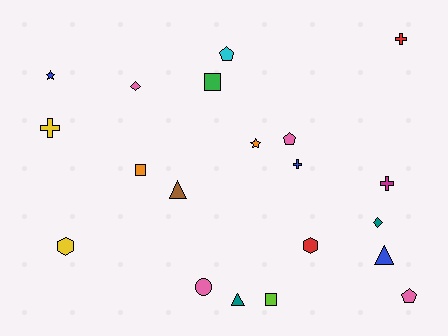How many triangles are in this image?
There are 3 triangles.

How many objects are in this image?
There are 20 objects.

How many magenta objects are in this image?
There is 1 magenta object.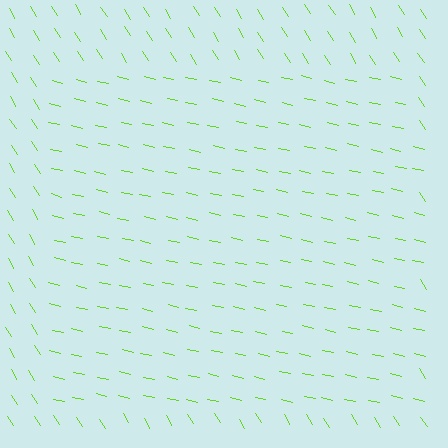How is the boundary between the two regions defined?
The boundary is defined purely by a change in line orientation (approximately 45 degrees difference). All lines are the same color and thickness.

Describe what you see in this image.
The image is filled with small lime line segments. A rectangle region in the image has lines oriented differently from the surrounding lines, creating a visible texture boundary.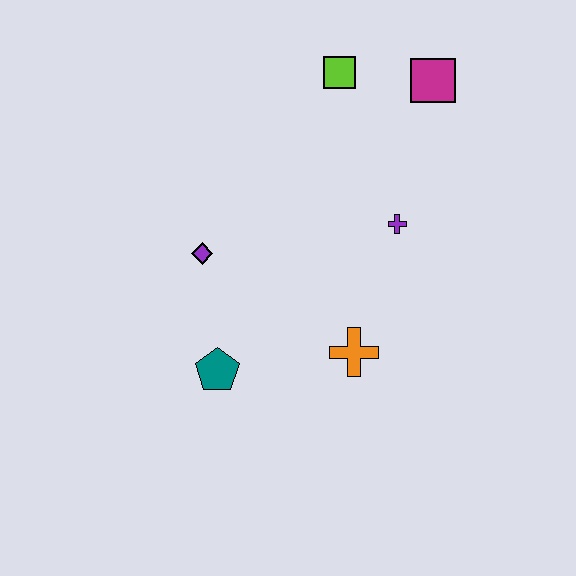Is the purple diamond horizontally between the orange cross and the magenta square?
No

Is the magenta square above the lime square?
No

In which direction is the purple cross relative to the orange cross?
The purple cross is above the orange cross.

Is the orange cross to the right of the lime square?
Yes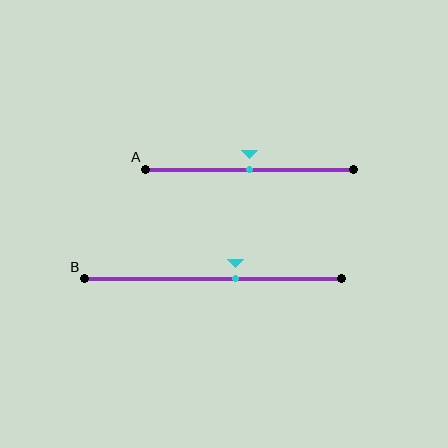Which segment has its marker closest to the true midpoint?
Segment A has its marker closest to the true midpoint.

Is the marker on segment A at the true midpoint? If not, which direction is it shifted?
Yes, the marker on segment A is at the true midpoint.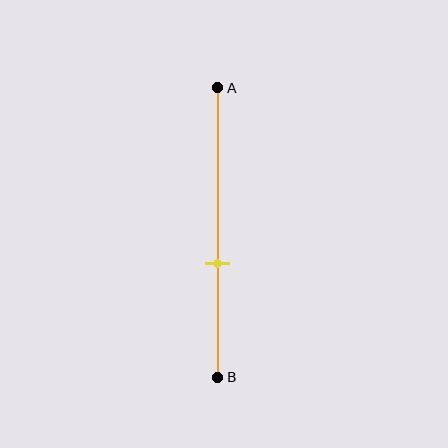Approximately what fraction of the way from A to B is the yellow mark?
The yellow mark is approximately 60% of the way from A to B.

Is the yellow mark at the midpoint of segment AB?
No, the mark is at about 60% from A, not at the 50% midpoint.